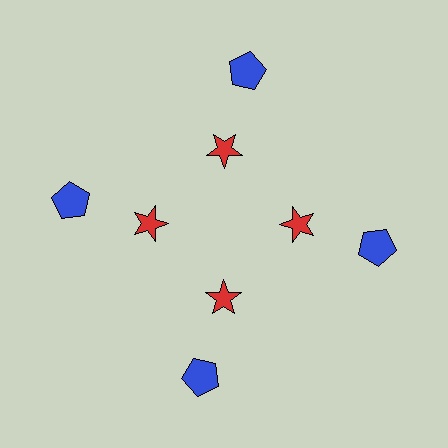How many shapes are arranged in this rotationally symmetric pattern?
There are 8 shapes, arranged in 4 groups of 2.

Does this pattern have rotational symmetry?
Yes, this pattern has 4-fold rotational symmetry. It looks the same after rotating 90 degrees around the center.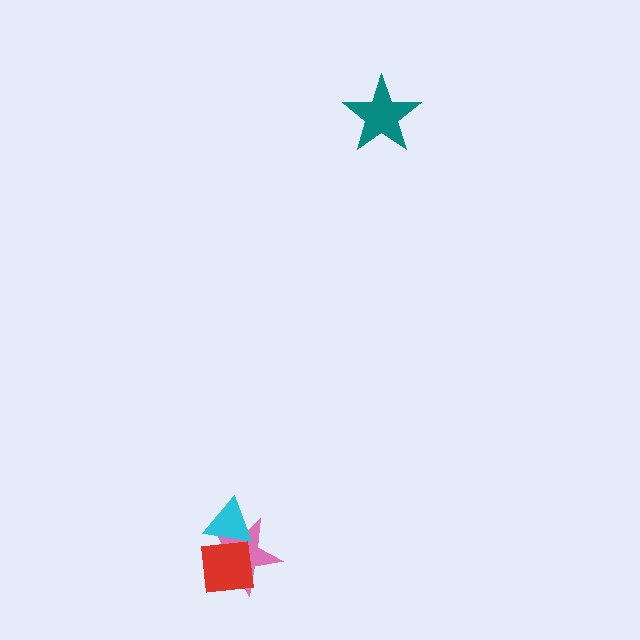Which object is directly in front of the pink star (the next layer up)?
The red square is directly in front of the pink star.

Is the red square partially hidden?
Yes, it is partially covered by another shape.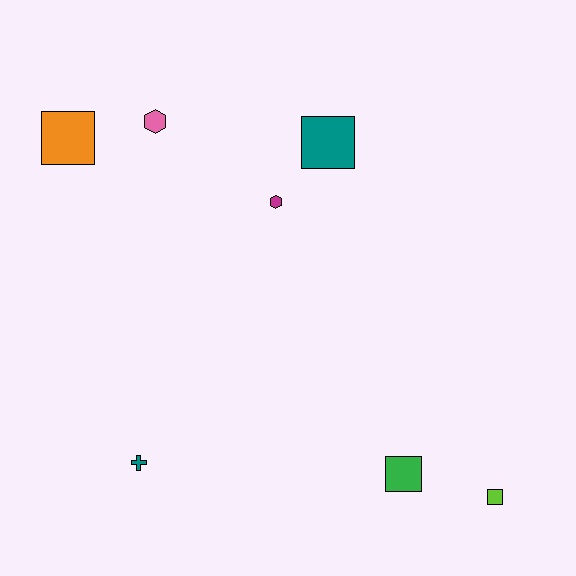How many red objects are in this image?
There are no red objects.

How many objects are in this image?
There are 7 objects.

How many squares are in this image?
There are 4 squares.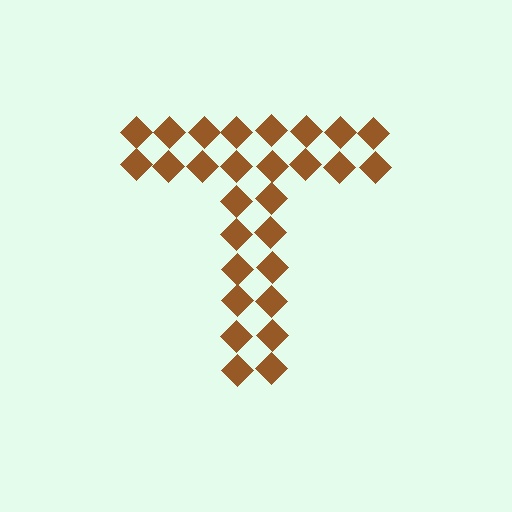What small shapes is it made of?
It is made of small diamonds.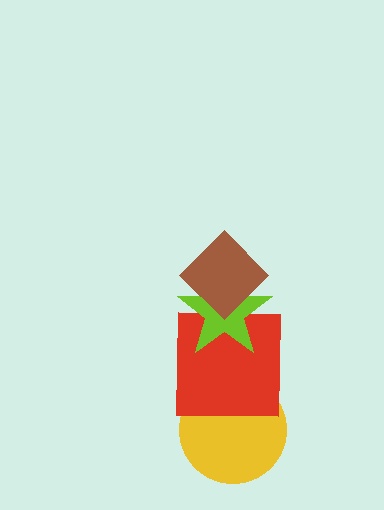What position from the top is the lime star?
The lime star is 2nd from the top.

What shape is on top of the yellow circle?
The red square is on top of the yellow circle.